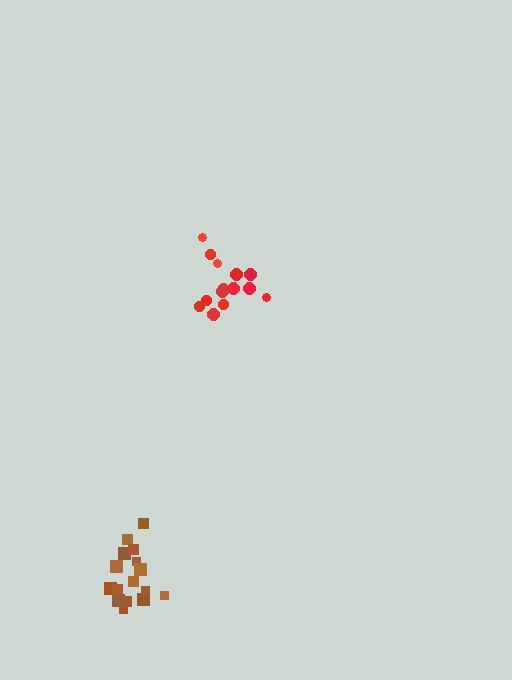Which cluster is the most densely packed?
Brown.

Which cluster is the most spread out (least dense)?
Red.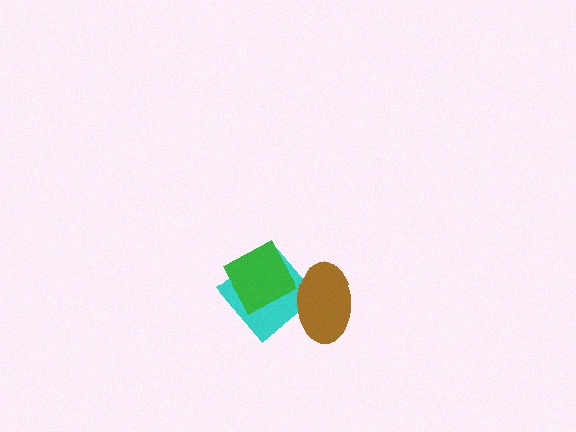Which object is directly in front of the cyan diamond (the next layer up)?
The green diamond is directly in front of the cyan diamond.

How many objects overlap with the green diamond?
2 objects overlap with the green diamond.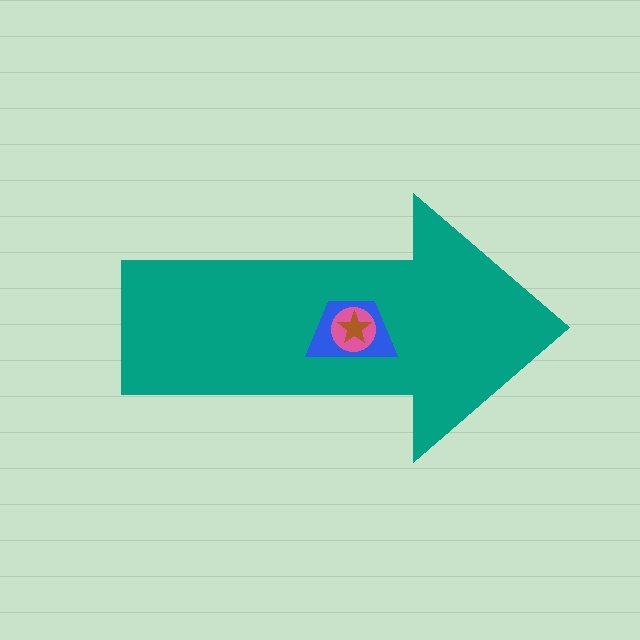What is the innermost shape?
The brown star.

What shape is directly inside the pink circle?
The brown star.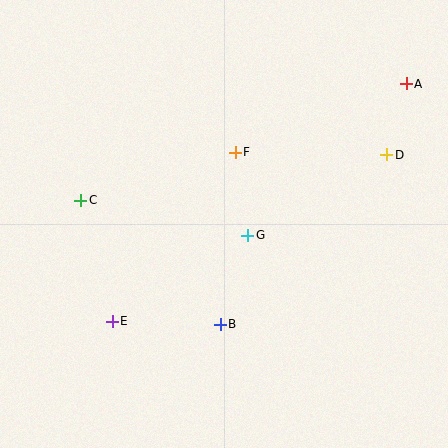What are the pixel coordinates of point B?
Point B is at (220, 324).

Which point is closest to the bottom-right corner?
Point B is closest to the bottom-right corner.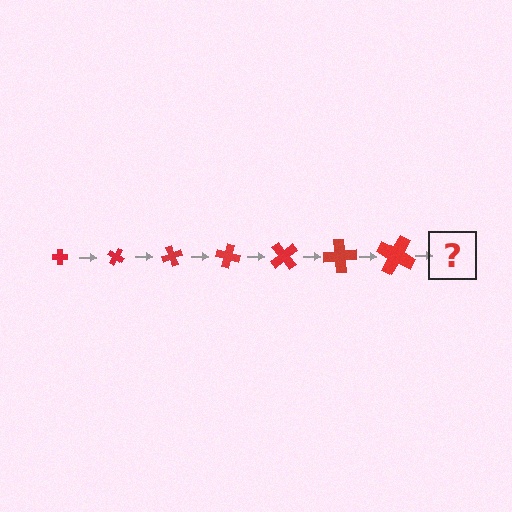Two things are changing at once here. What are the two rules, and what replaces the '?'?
The two rules are that the cross grows larger each step and it rotates 35 degrees each step. The '?' should be a cross, larger than the previous one and rotated 245 degrees from the start.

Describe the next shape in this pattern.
It should be a cross, larger than the previous one and rotated 245 degrees from the start.